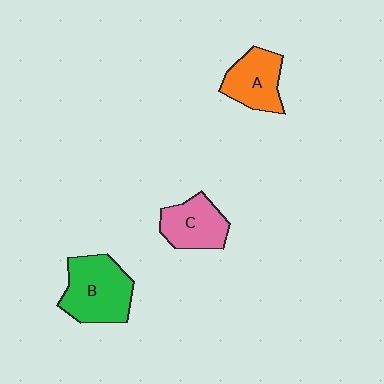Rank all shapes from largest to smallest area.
From largest to smallest: B (green), A (orange), C (pink).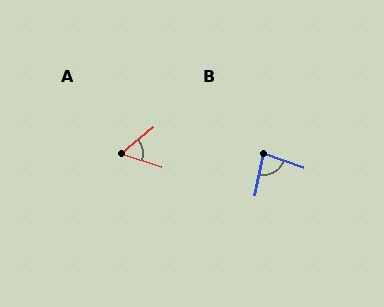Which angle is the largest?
B, at approximately 81 degrees.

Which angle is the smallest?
A, at approximately 57 degrees.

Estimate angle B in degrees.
Approximately 81 degrees.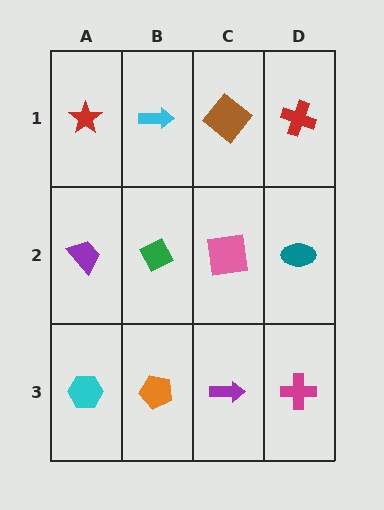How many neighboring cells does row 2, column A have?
3.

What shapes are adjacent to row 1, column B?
A green diamond (row 2, column B), a red star (row 1, column A), a brown diamond (row 1, column C).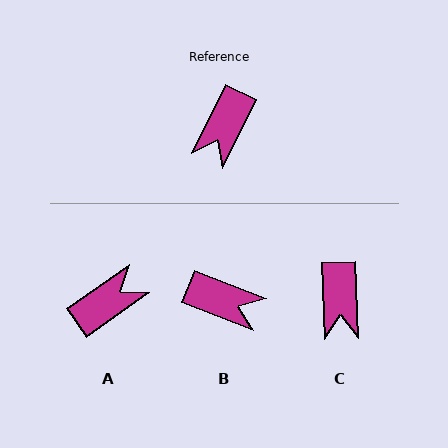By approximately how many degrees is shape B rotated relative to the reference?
Approximately 95 degrees counter-clockwise.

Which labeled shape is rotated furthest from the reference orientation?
A, about 152 degrees away.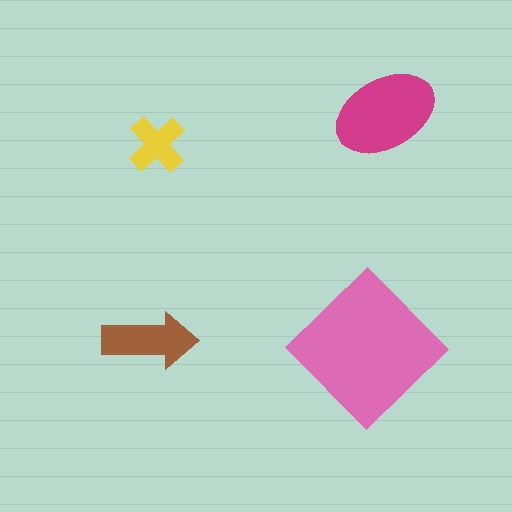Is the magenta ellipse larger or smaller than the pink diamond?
Smaller.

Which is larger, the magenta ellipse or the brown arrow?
The magenta ellipse.